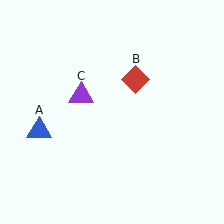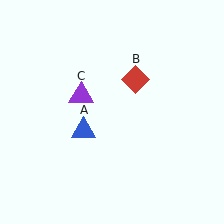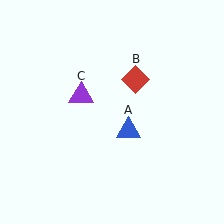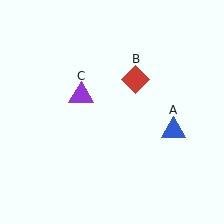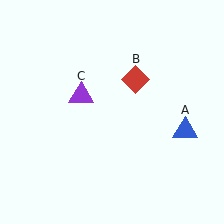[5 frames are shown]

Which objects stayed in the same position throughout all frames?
Red diamond (object B) and purple triangle (object C) remained stationary.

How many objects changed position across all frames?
1 object changed position: blue triangle (object A).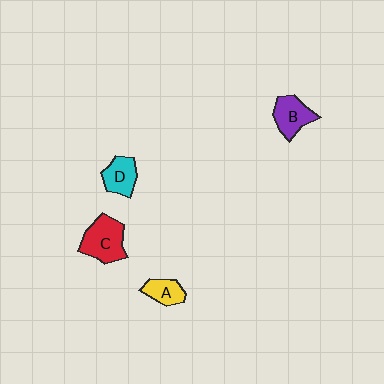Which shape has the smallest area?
Shape A (yellow).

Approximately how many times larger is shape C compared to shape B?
Approximately 1.3 times.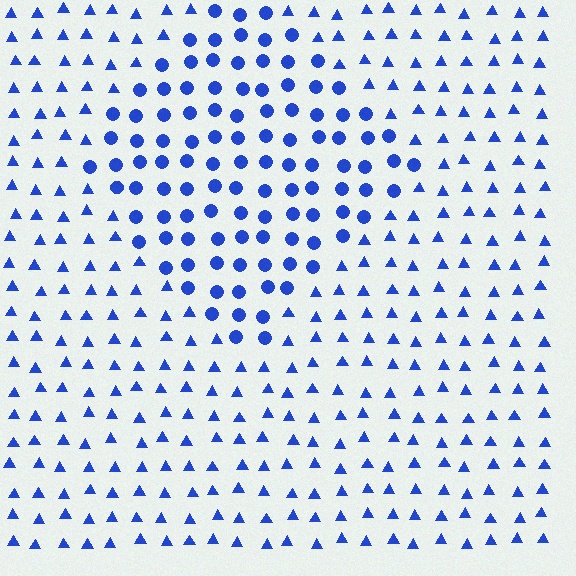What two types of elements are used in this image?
The image uses circles inside the diamond region and triangles outside it.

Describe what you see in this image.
The image is filled with small blue elements arranged in a uniform grid. A diamond-shaped region contains circles, while the surrounding area contains triangles. The boundary is defined purely by the change in element shape.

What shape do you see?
I see a diamond.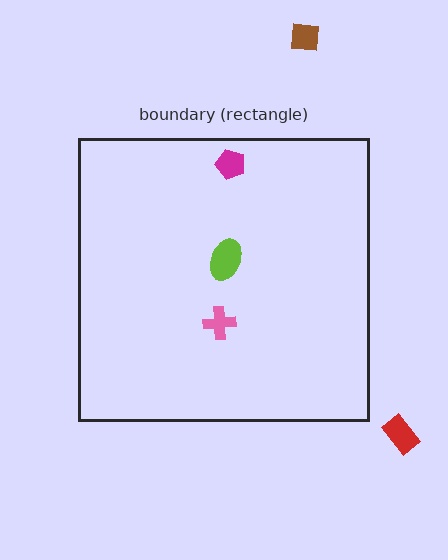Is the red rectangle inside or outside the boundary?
Outside.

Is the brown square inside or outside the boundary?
Outside.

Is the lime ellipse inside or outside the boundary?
Inside.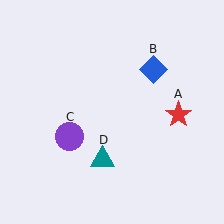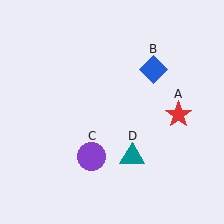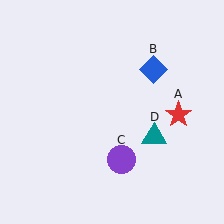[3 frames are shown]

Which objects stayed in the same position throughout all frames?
Red star (object A) and blue diamond (object B) remained stationary.